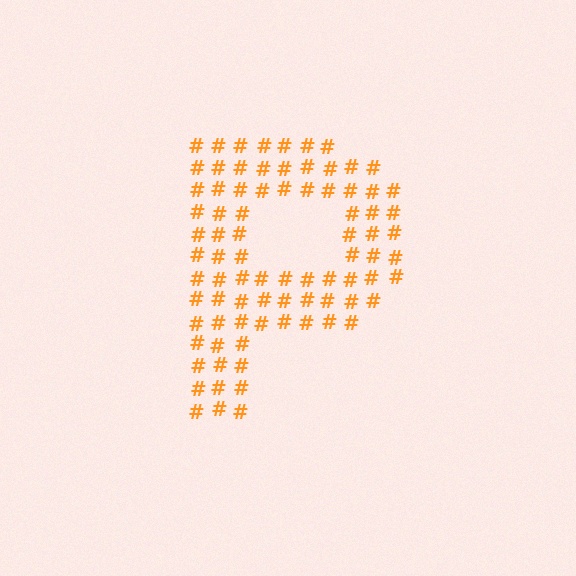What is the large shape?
The large shape is the letter P.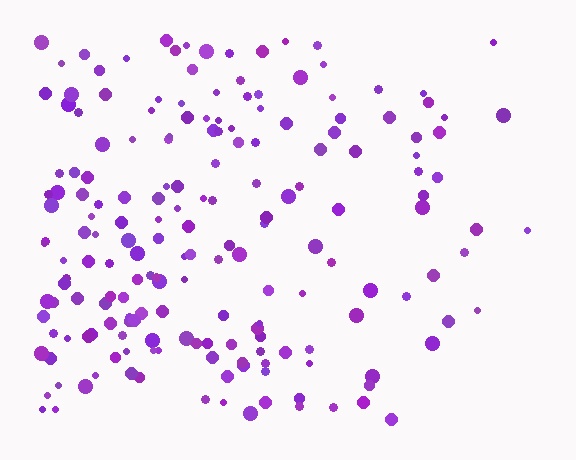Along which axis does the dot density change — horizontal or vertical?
Horizontal.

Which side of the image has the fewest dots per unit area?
The right.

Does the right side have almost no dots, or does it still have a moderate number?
Still a moderate number, just noticeably fewer than the left.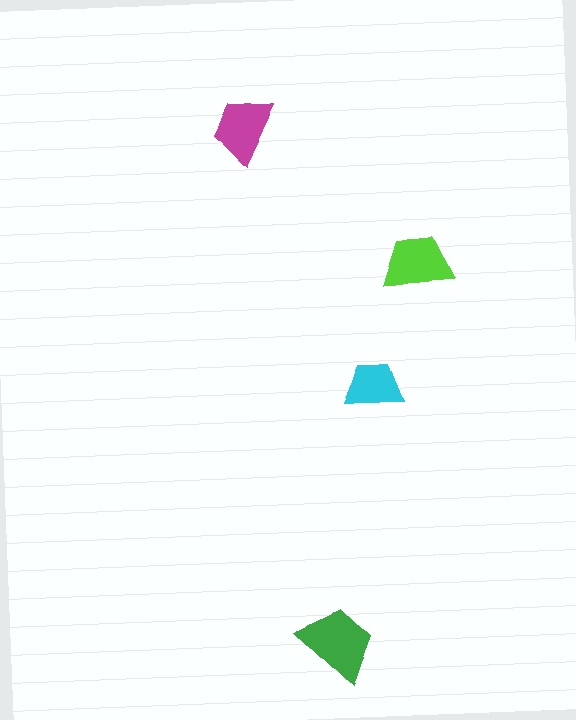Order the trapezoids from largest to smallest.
the green one, the lime one, the magenta one, the cyan one.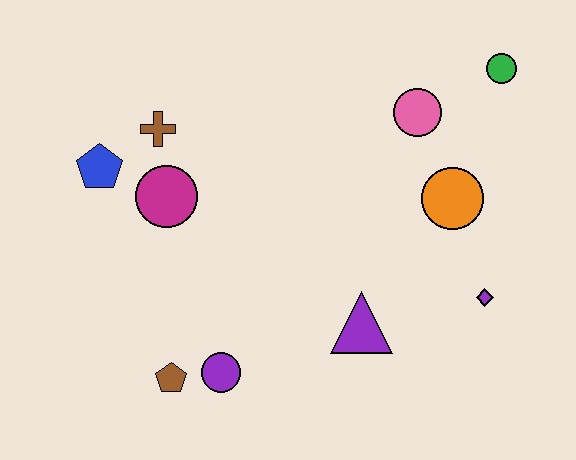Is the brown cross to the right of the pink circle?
No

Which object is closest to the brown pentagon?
The purple circle is closest to the brown pentagon.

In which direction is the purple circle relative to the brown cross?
The purple circle is below the brown cross.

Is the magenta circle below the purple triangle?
No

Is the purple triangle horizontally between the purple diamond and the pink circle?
No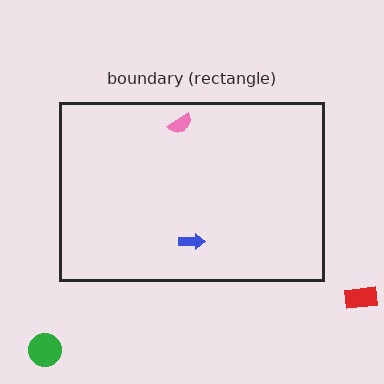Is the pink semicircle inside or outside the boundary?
Inside.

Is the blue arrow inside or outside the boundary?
Inside.